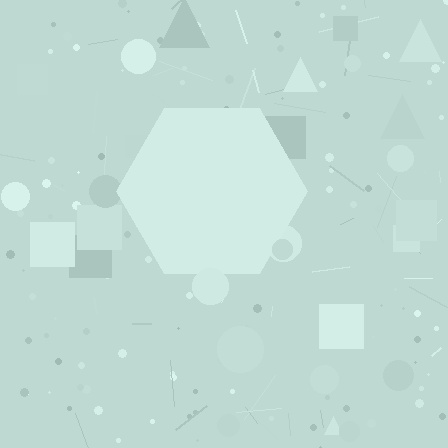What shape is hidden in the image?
A hexagon is hidden in the image.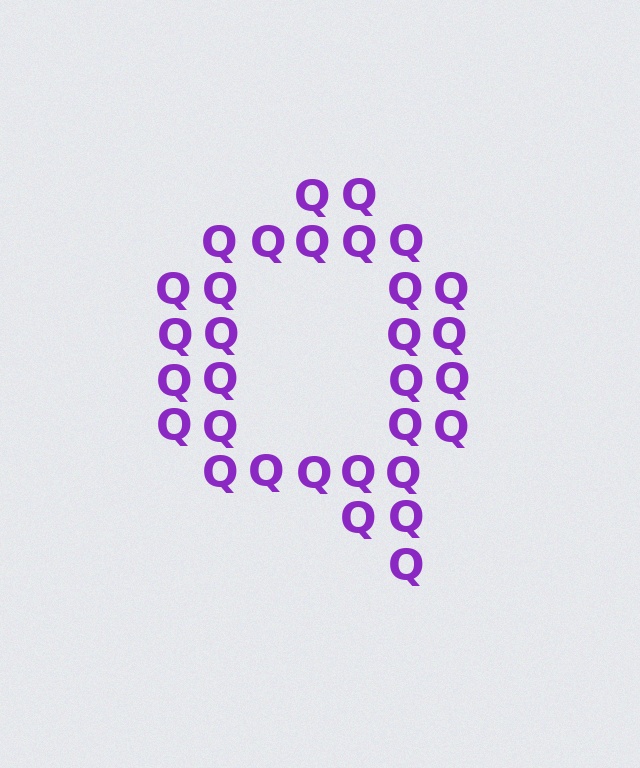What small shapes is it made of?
It is made of small letter Q's.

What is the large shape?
The large shape is the letter Q.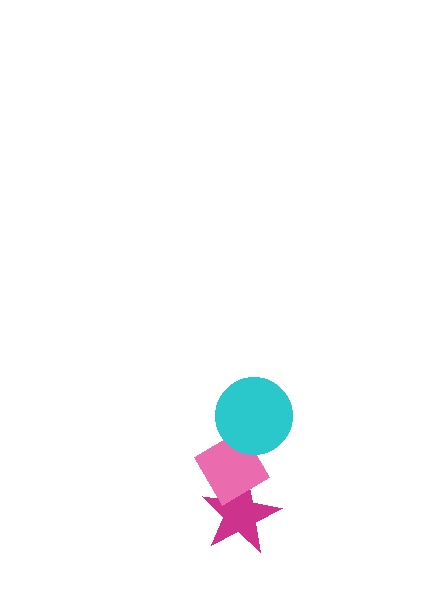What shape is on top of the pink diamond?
The cyan circle is on top of the pink diamond.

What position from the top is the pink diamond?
The pink diamond is 2nd from the top.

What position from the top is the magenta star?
The magenta star is 3rd from the top.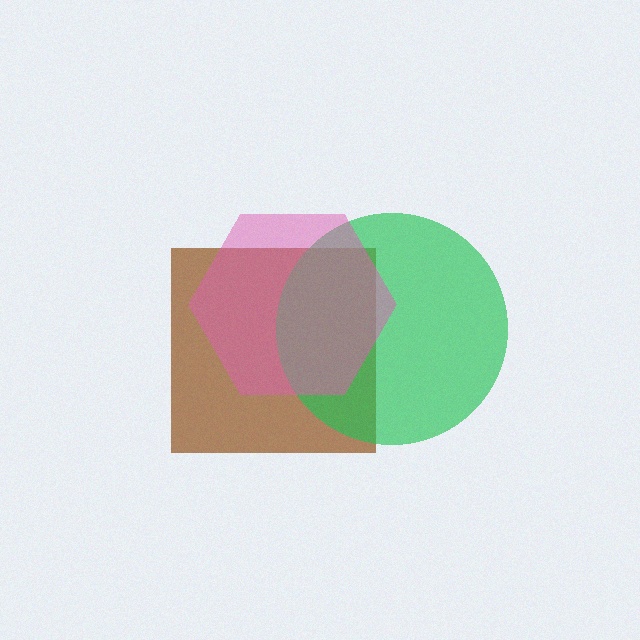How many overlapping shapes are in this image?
There are 3 overlapping shapes in the image.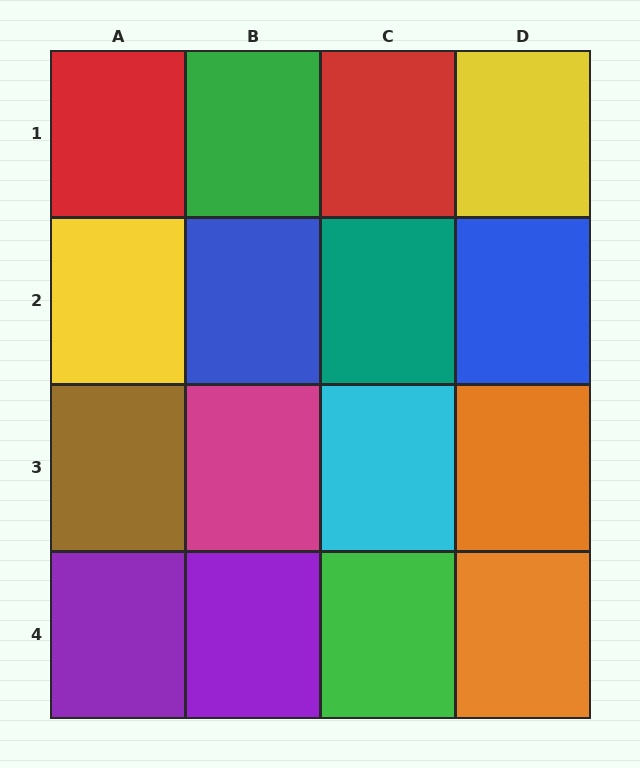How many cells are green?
2 cells are green.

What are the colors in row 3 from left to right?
Brown, magenta, cyan, orange.